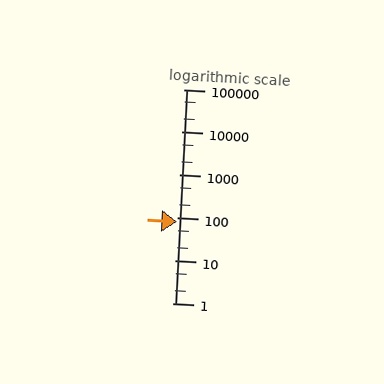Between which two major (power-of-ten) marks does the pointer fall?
The pointer is between 10 and 100.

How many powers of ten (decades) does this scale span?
The scale spans 5 decades, from 1 to 100000.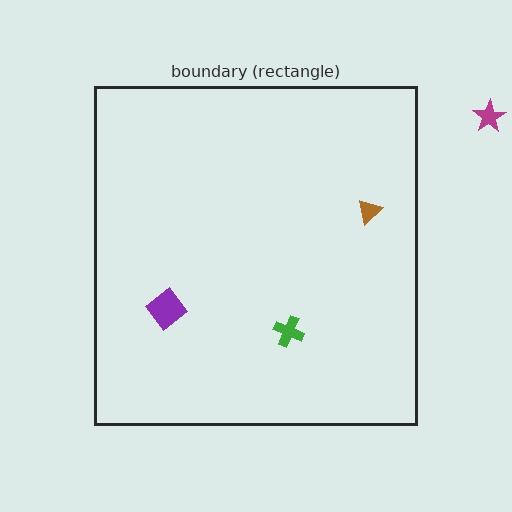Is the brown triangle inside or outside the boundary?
Inside.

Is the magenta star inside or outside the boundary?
Outside.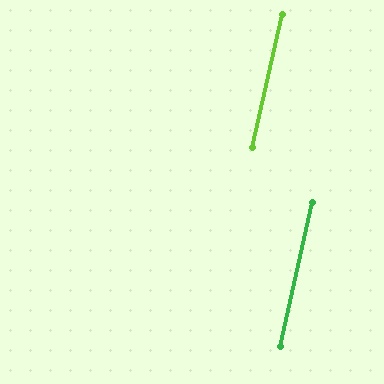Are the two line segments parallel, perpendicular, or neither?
Parallel — their directions differ by only 0.1°.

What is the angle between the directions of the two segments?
Approximately 0 degrees.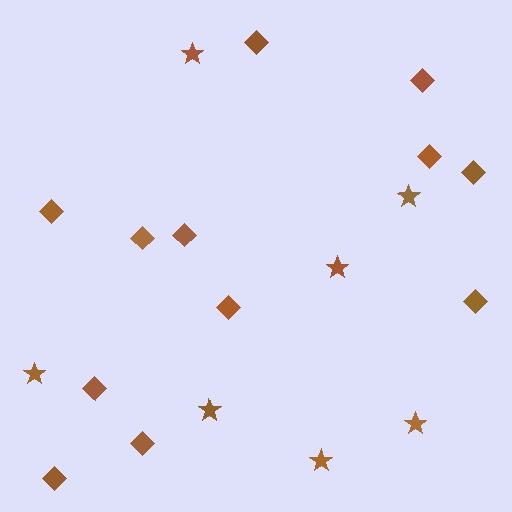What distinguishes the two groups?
There are 2 groups: one group of stars (7) and one group of diamonds (12).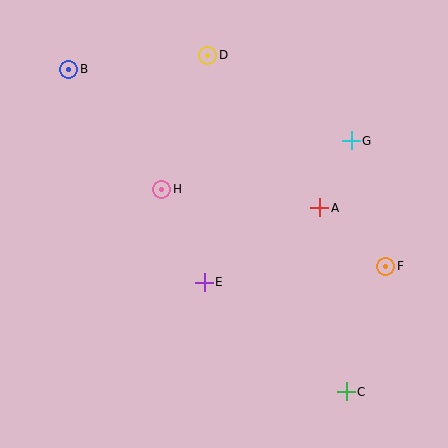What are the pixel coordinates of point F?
Point F is at (386, 266).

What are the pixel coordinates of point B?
Point B is at (69, 69).